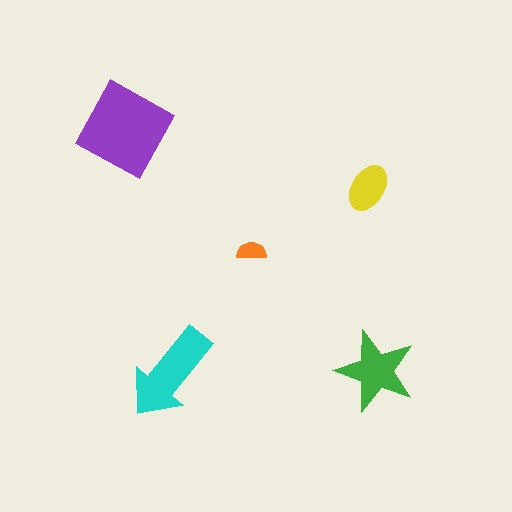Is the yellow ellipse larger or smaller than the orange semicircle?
Larger.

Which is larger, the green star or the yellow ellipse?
The green star.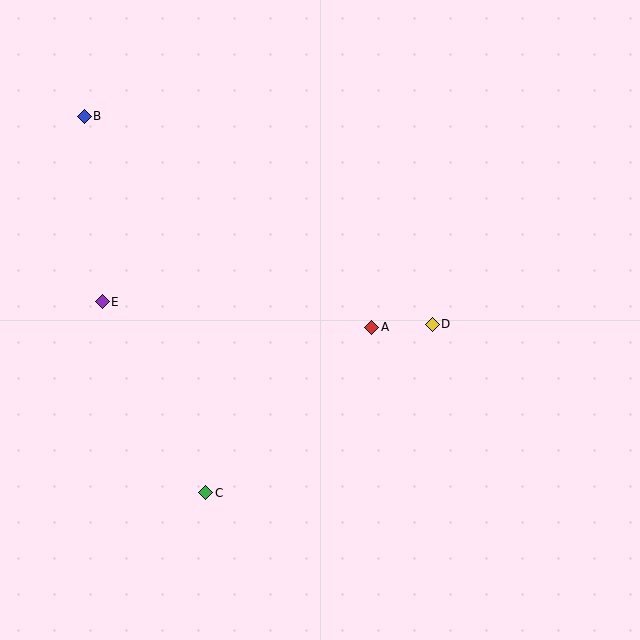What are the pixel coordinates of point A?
Point A is at (372, 327).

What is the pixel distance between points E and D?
The distance between E and D is 331 pixels.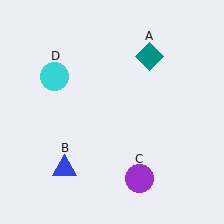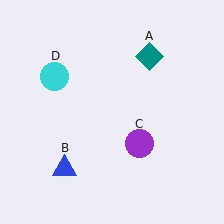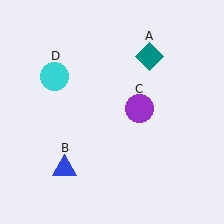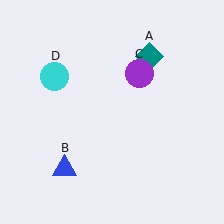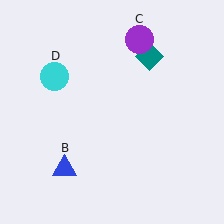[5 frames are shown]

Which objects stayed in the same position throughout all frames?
Teal diamond (object A) and blue triangle (object B) and cyan circle (object D) remained stationary.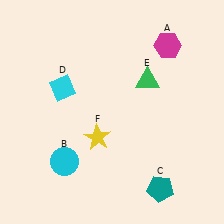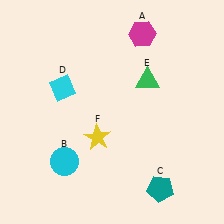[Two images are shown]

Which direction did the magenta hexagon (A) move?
The magenta hexagon (A) moved left.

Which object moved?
The magenta hexagon (A) moved left.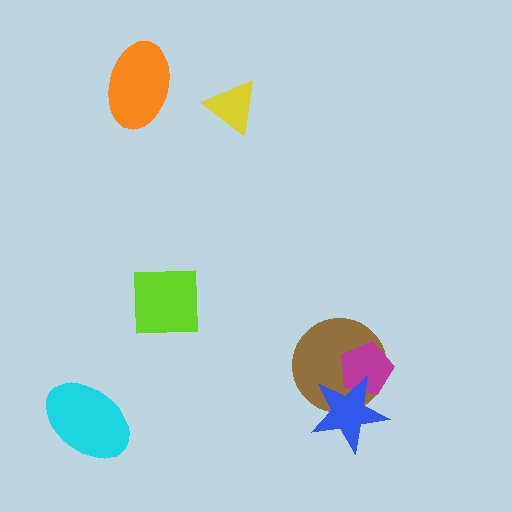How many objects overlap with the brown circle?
2 objects overlap with the brown circle.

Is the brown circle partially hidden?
Yes, it is partially covered by another shape.